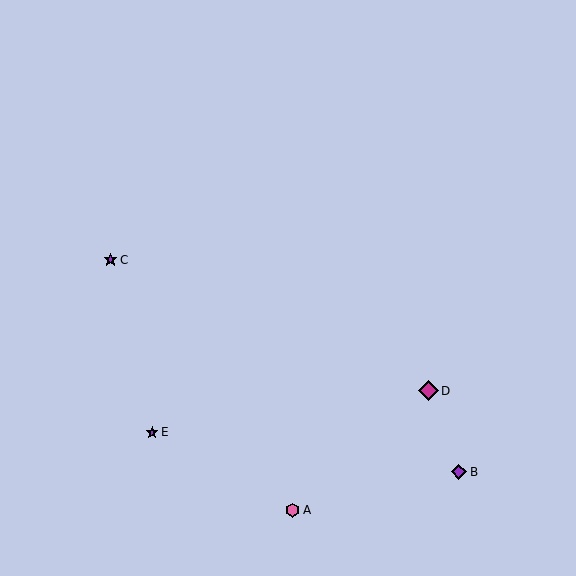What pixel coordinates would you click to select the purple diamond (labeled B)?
Click at (459, 472) to select the purple diamond B.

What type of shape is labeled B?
Shape B is a purple diamond.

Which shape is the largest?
The magenta diamond (labeled D) is the largest.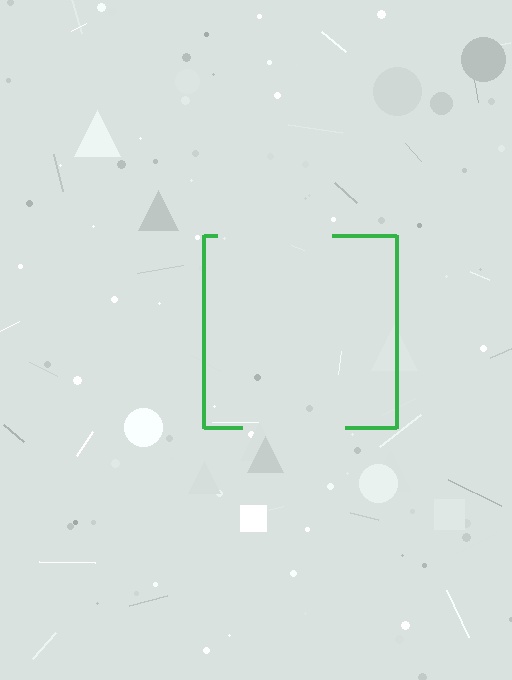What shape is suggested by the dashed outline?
The dashed outline suggests a square.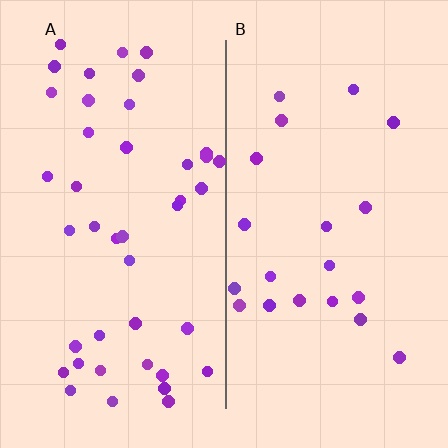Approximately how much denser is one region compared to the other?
Approximately 2.1× — region A over region B.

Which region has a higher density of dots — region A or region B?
A (the left).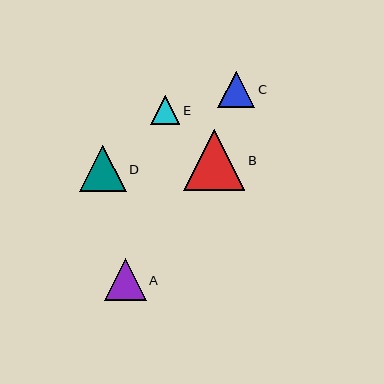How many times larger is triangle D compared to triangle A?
Triangle D is approximately 1.1 times the size of triangle A.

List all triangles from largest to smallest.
From largest to smallest: B, D, A, C, E.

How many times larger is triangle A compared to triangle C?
Triangle A is approximately 1.1 times the size of triangle C.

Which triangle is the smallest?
Triangle E is the smallest with a size of approximately 29 pixels.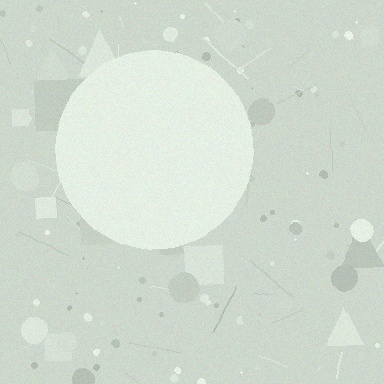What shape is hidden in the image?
A circle is hidden in the image.